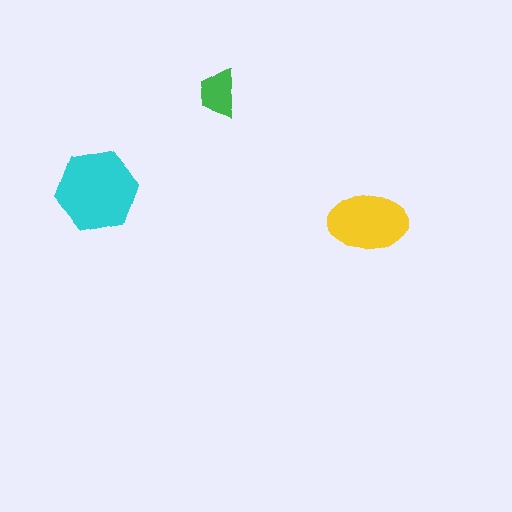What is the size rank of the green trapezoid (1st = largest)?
3rd.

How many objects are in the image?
There are 3 objects in the image.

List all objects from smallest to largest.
The green trapezoid, the yellow ellipse, the cyan hexagon.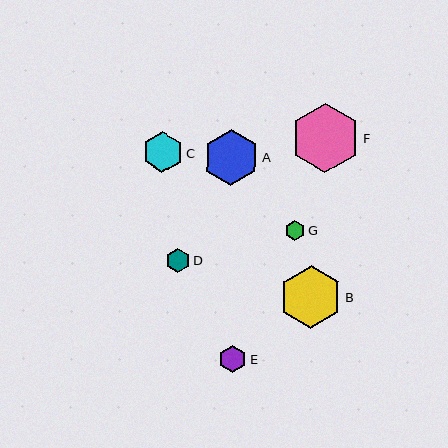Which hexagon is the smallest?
Hexagon G is the smallest with a size of approximately 20 pixels.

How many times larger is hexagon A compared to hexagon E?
Hexagon A is approximately 2.0 times the size of hexagon E.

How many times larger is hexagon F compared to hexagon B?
Hexagon F is approximately 1.1 times the size of hexagon B.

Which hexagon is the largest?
Hexagon F is the largest with a size of approximately 69 pixels.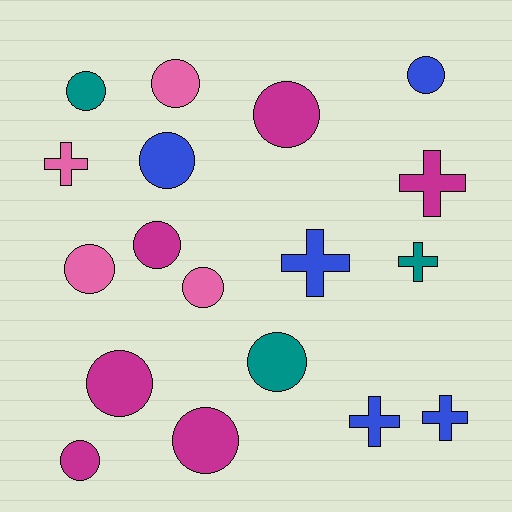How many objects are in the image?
There are 18 objects.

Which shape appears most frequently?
Circle, with 12 objects.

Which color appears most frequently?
Magenta, with 6 objects.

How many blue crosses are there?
There are 3 blue crosses.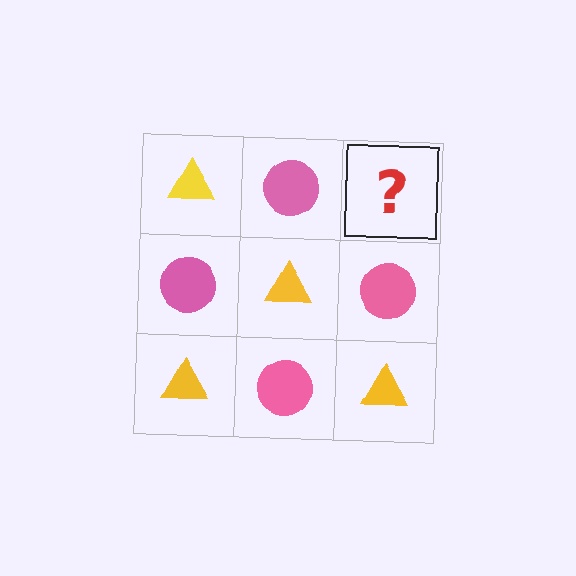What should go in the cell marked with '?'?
The missing cell should contain a yellow triangle.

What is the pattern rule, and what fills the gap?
The rule is that it alternates yellow triangle and pink circle in a checkerboard pattern. The gap should be filled with a yellow triangle.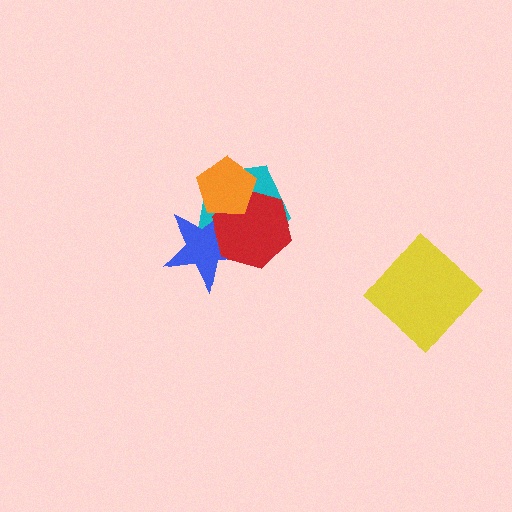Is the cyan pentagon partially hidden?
Yes, it is partially covered by another shape.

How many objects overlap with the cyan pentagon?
3 objects overlap with the cyan pentagon.